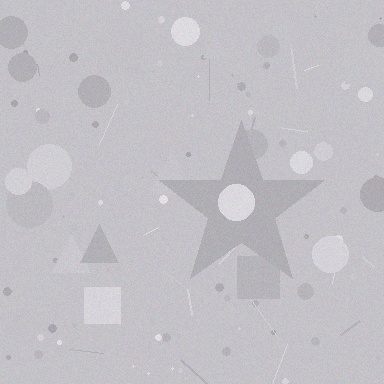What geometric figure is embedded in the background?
A star is embedded in the background.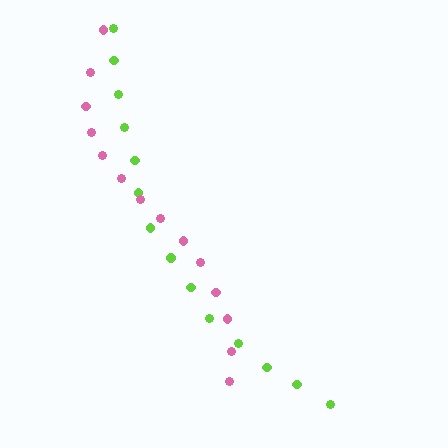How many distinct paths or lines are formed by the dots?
There are 2 distinct paths.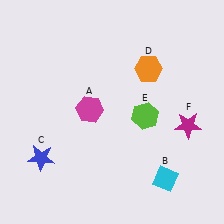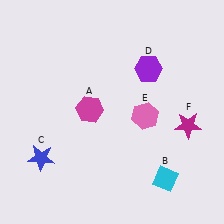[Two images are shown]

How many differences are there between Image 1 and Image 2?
There are 2 differences between the two images.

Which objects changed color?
D changed from orange to purple. E changed from lime to pink.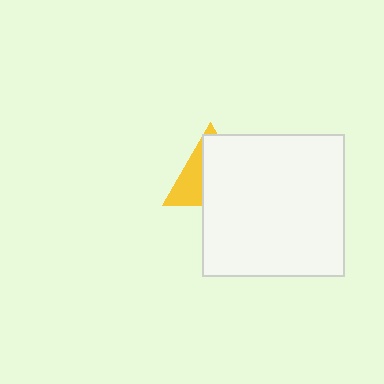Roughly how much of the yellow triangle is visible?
A small part of it is visible (roughly 35%).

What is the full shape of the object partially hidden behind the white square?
The partially hidden object is a yellow triangle.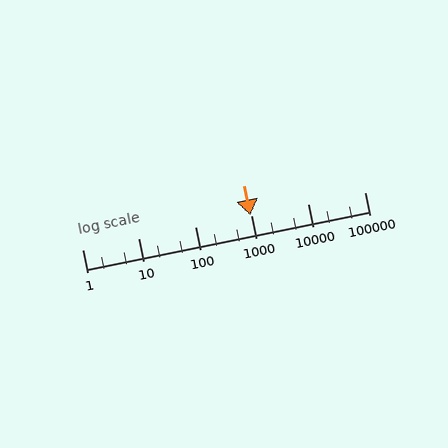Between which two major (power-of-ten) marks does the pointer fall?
The pointer is between 100 and 1000.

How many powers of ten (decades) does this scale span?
The scale spans 5 decades, from 1 to 100000.